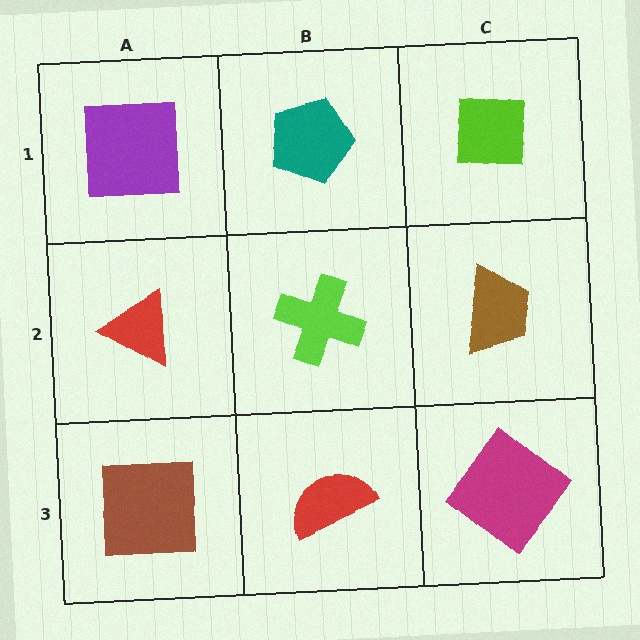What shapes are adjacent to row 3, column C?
A brown trapezoid (row 2, column C), a red semicircle (row 3, column B).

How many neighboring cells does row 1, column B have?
3.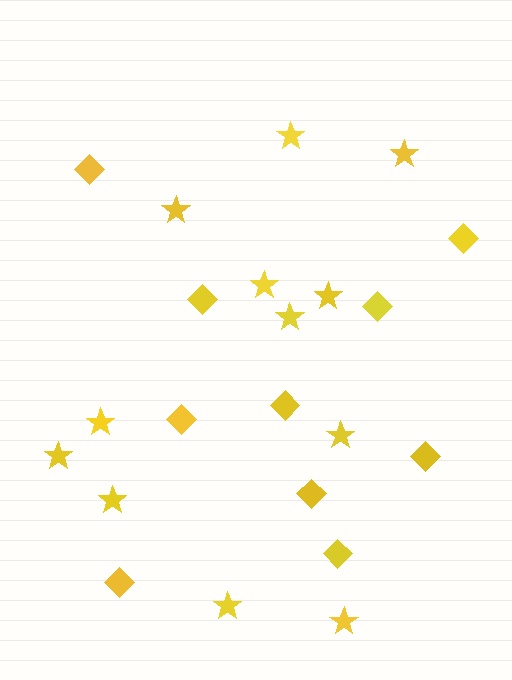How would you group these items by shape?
There are 2 groups: one group of diamonds (10) and one group of stars (12).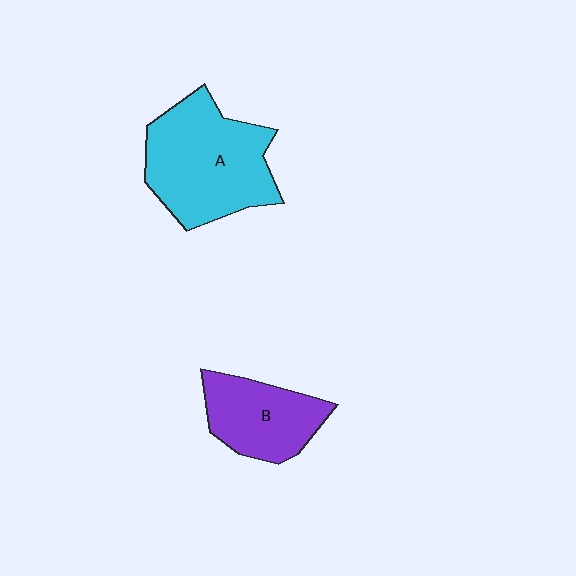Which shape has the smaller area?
Shape B (purple).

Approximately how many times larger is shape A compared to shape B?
Approximately 1.6 times.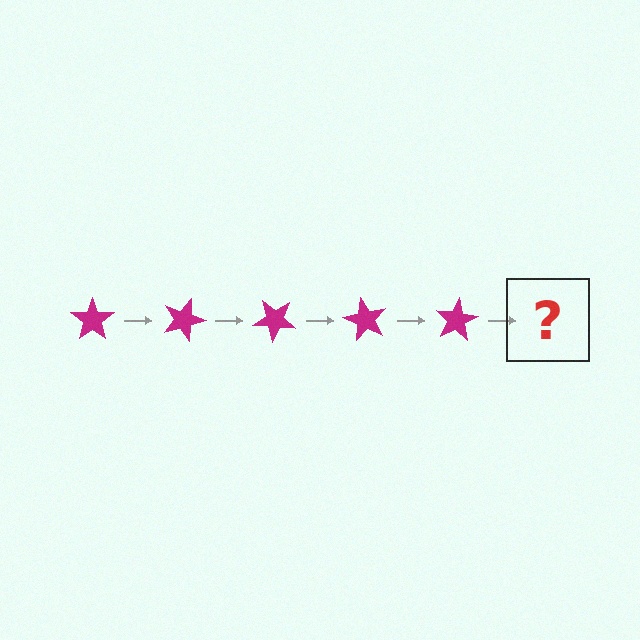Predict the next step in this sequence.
The next step is a magenta star rotated 100 degrees.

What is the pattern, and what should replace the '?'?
The pattern is that the star rotates 20 degrees each step. The '?' should be a magenta star rotated 100 degrees.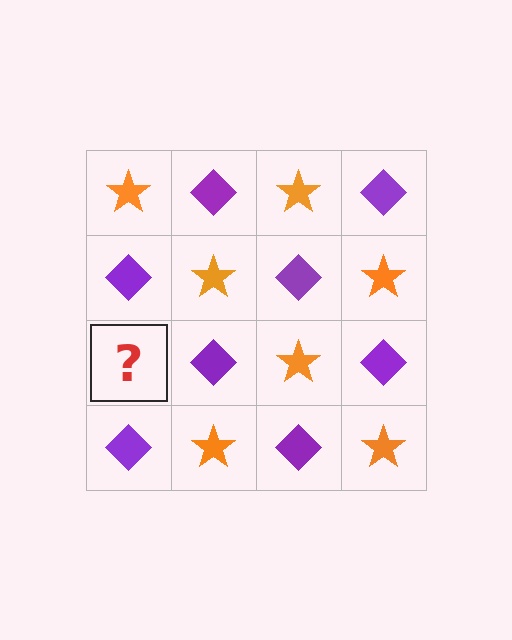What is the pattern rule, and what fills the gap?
The rule is that it alternates orange star and purple diamond in a checkerboard pattern. The gap should be filled with an orange star.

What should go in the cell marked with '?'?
The missing cell should contain an orange star.